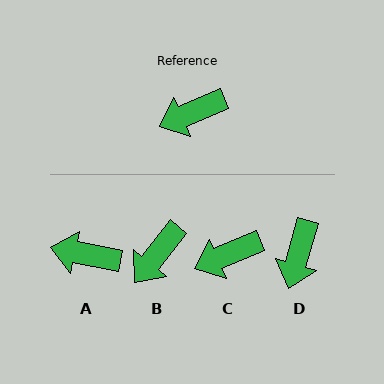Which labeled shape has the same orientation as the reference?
C.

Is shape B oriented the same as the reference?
No, it is off by about 29 degrees.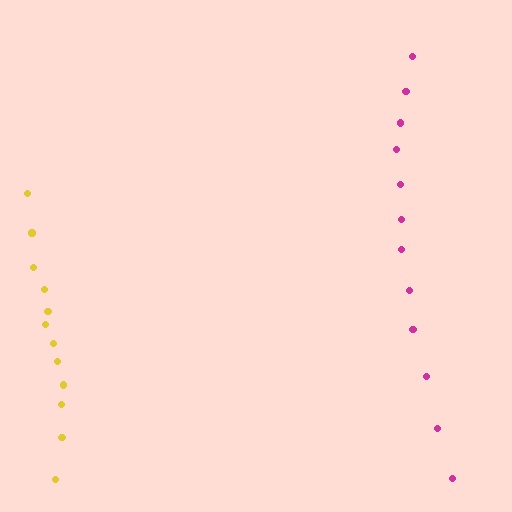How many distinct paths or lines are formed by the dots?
There are 2 distinct paths.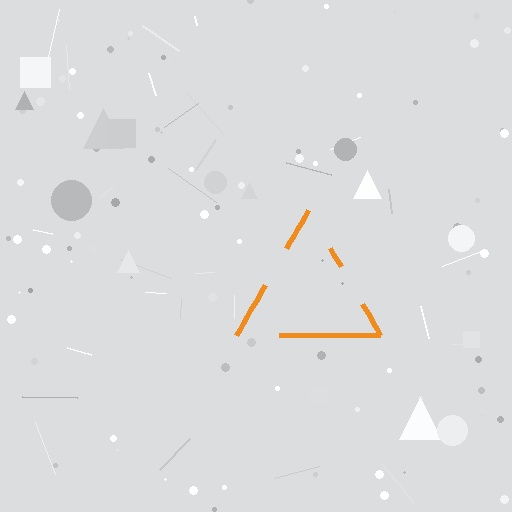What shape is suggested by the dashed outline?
The dashed outline suggests a triangle.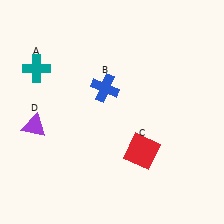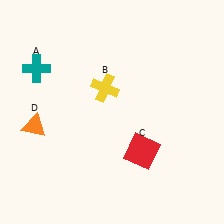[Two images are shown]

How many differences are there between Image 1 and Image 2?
There are 2 differences between the two images.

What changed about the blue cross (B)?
In Image 1, B is blue. In Image 2, it changed to yellow.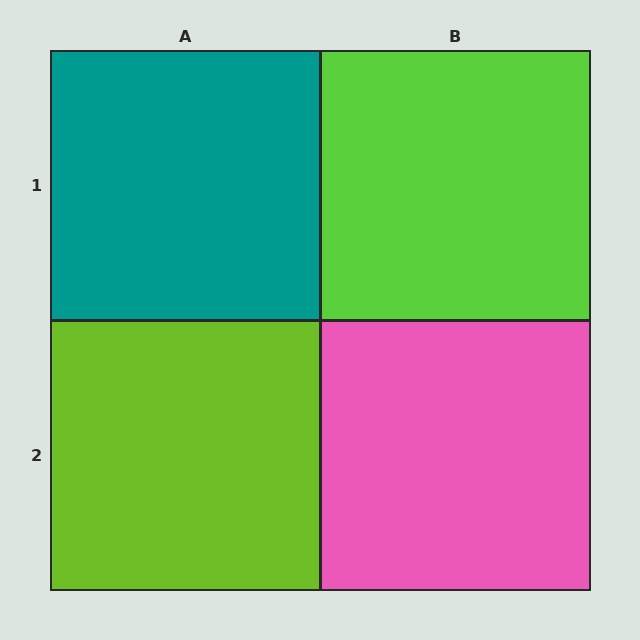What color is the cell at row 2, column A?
Lime.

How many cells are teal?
1 cell is teal.